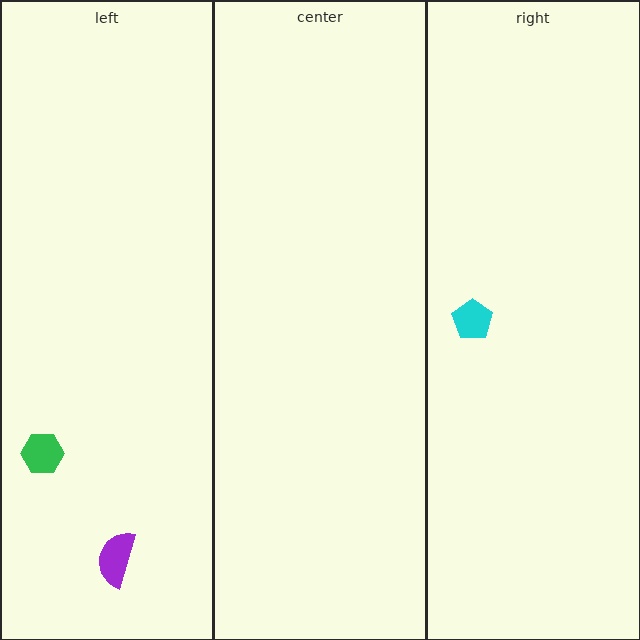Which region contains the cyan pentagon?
The right region.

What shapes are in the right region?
The cyan pentagon.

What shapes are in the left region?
The purple semicircle, the green hexagon.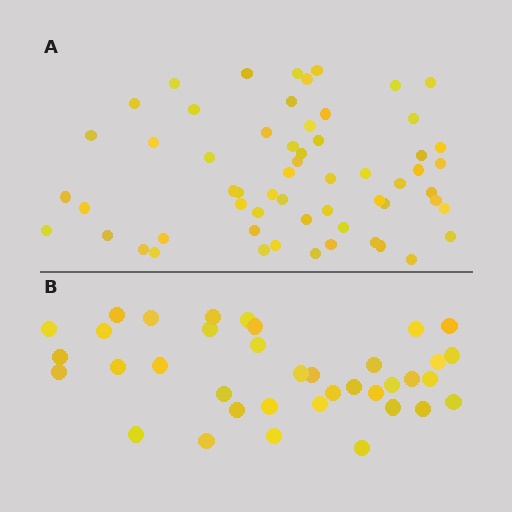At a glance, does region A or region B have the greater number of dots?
Region A (the top region) has more dots.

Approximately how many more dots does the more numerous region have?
Region A has approximately 20 more dots than region B.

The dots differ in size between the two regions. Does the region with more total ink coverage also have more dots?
No. Region B has more total ink coverage because its dots are larger, but region A actually contains more individual dots. Total area can be misleading — the number of items is what matters here.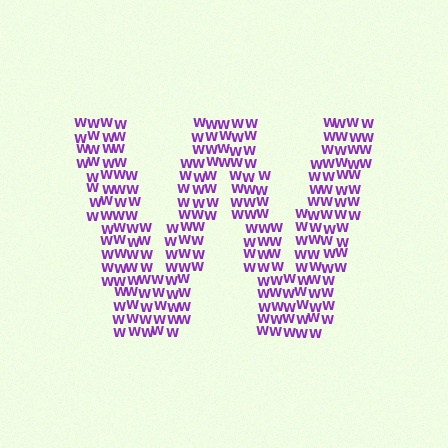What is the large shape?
The large shape is the letter W.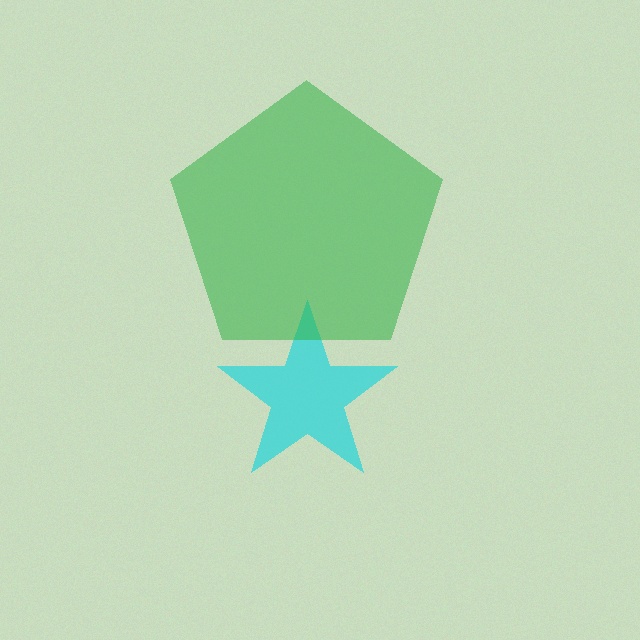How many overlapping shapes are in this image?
There are 2 overlapping shapes in the image.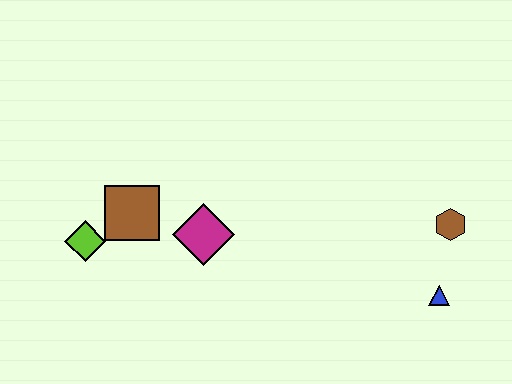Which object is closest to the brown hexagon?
The blue triangle is closest to the brown hexagon.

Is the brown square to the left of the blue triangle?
Yes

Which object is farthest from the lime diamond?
The brown hexagon is farthest from the lime diamond.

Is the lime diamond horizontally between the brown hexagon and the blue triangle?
No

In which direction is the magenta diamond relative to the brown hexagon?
The magenta diamond is to the left of the brown hexagon.